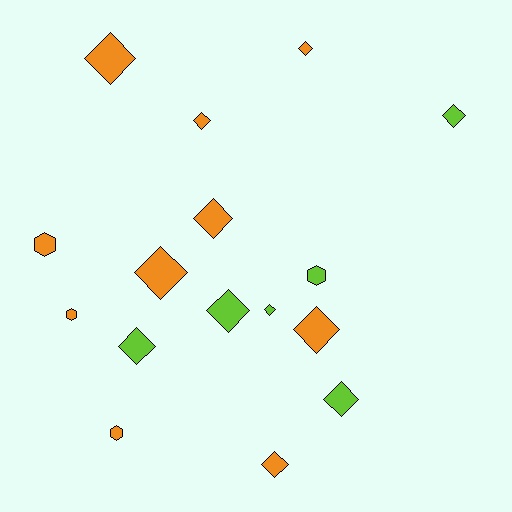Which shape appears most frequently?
Diamond, with 12 objects.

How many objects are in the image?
There are 16 objects.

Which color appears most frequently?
Orange, with 10 objects.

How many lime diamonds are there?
There are 5 lime diamonds.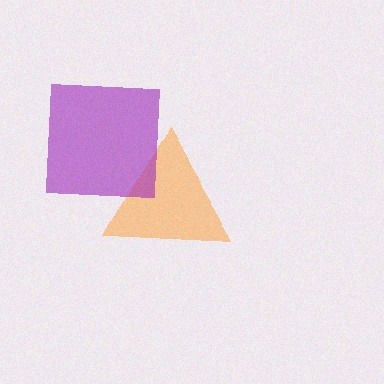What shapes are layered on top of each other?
The layered shapes are: an orange triangle, a purple square.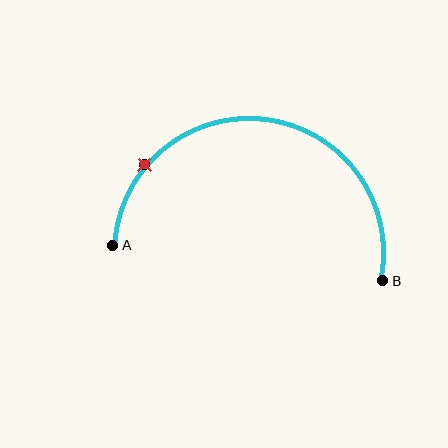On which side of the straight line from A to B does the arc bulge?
The arc bulges above the straight line connecting A and B.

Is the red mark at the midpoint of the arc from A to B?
No. The red mark lies on the arc but is closer to endpoint A. The arc midpoint would be at the point on the curve equidistant along the arc from both A and B.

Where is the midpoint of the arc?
The arc midpoint is the point on the curve farthest from the straight line joining A and B. It sits above that line.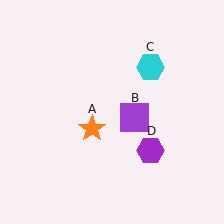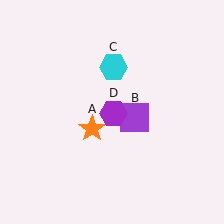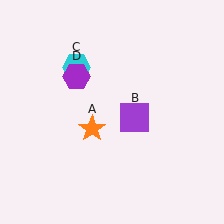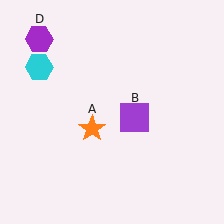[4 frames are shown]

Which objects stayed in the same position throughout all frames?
Orange star (object A) and purple square (object B) remained stationary.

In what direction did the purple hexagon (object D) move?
The purple hexagon (object D) moved up and to the left.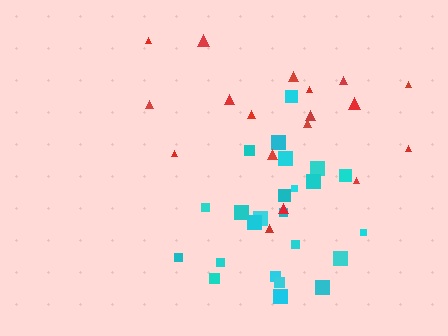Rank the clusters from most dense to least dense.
cyan, red.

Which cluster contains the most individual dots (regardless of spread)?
Cyan (24).